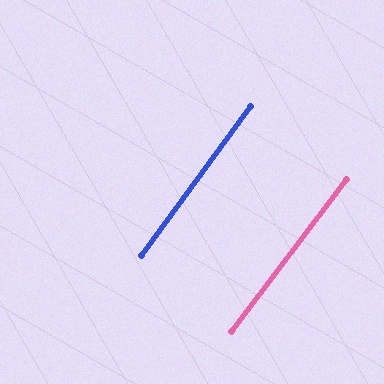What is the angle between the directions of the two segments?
Approximately 1 degree.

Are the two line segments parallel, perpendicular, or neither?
Parallel — their directions differ by only 0.8°.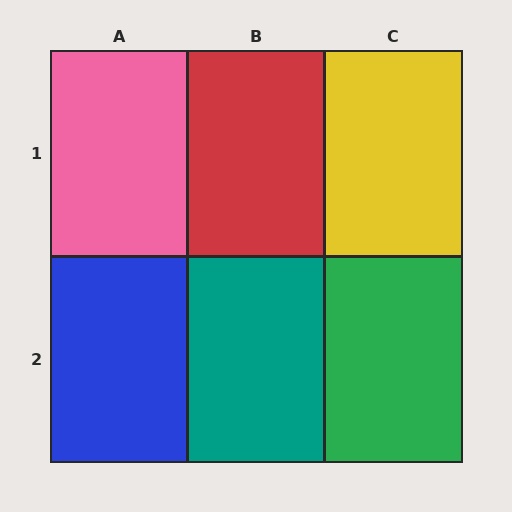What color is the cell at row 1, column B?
Red.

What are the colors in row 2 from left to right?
Blue, teal, green.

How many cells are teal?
1 cell is teal.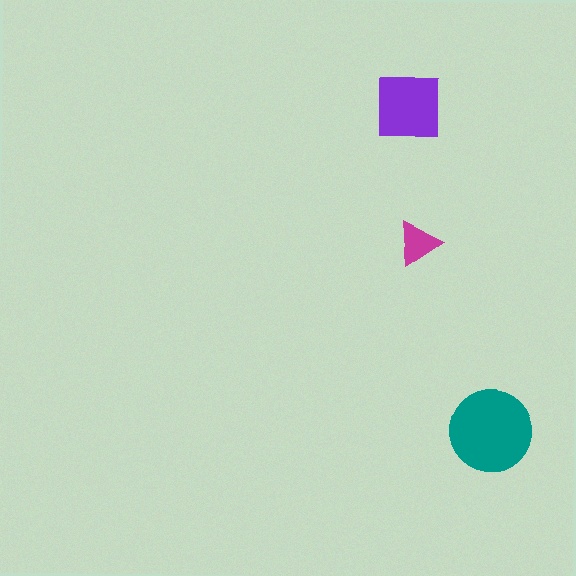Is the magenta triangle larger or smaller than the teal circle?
Smaller.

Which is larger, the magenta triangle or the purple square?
The purple square.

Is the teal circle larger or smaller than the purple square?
Larger.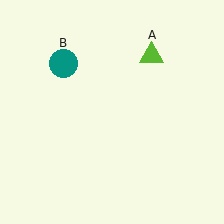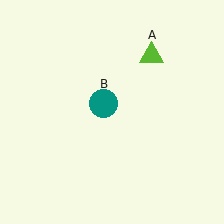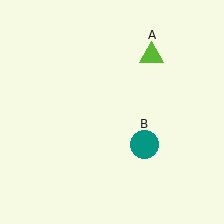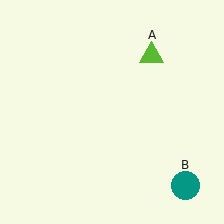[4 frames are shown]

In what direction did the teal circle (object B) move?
The teal circle (object B) moved down and to the right.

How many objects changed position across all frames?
1 object changed position: teal circle (object B).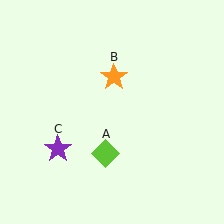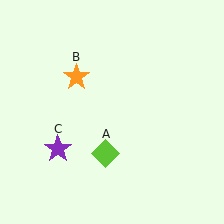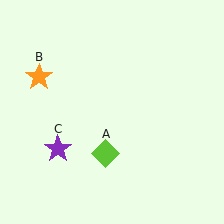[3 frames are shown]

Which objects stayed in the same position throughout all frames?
Lime diamond (object A) and purple star (object C) remained stationary.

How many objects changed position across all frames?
1 object changed position: orange star (object B).